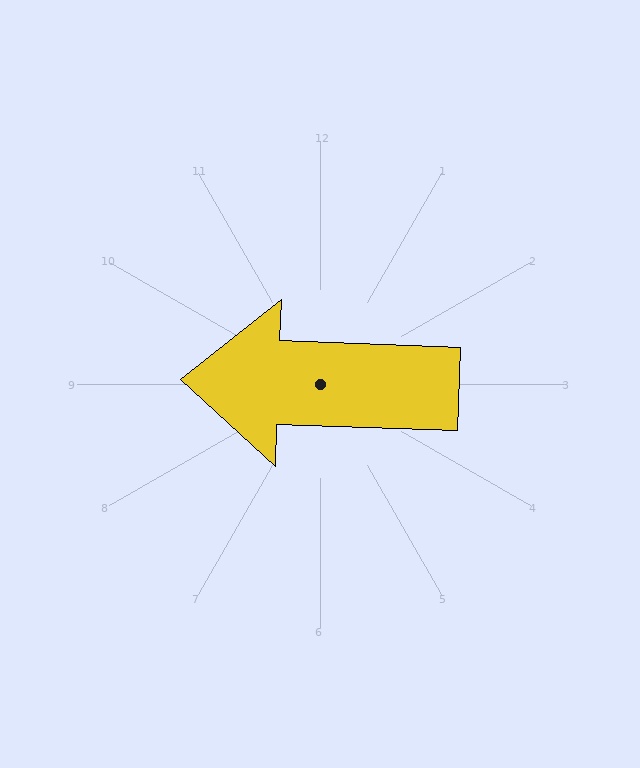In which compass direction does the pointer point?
West.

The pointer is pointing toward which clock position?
Roughly 9 o'clock.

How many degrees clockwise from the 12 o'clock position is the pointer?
Approximately 272 degrees.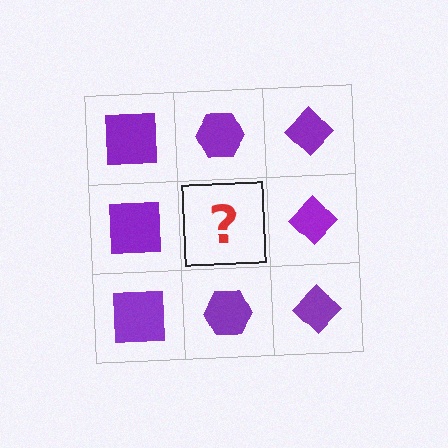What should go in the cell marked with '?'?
The missing cell should contain a purple hexagon.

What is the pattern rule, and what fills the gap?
The rule is that each column has a consistent shape. The gap should be filled with a purple hexagon.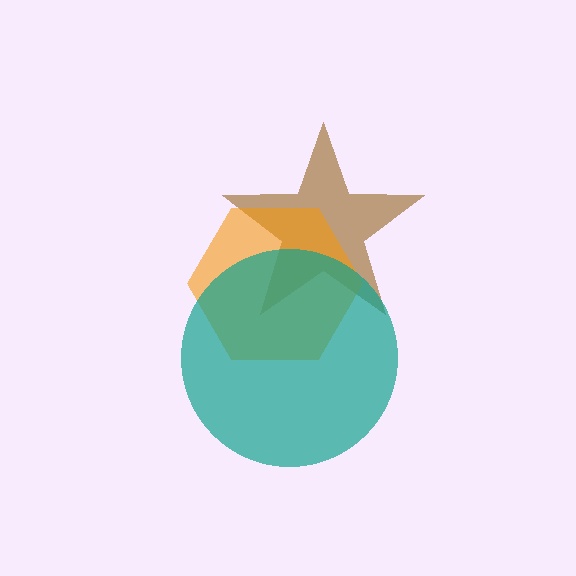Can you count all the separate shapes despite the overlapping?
Yes, there are 3 separate shapes.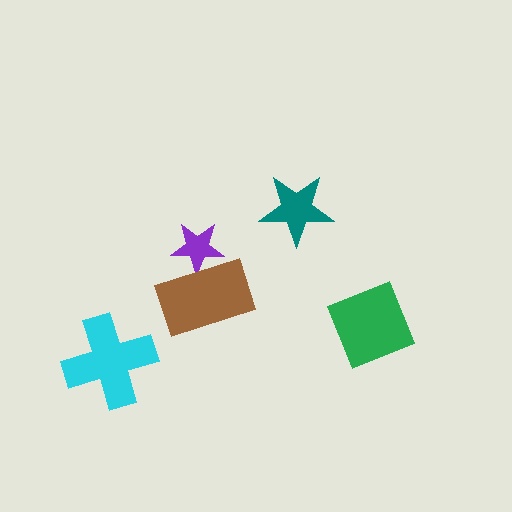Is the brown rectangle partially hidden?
No, no other shape covers it.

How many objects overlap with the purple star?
1 object overlaps with the purple star.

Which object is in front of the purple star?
The brown rectangle is in front of the purple star.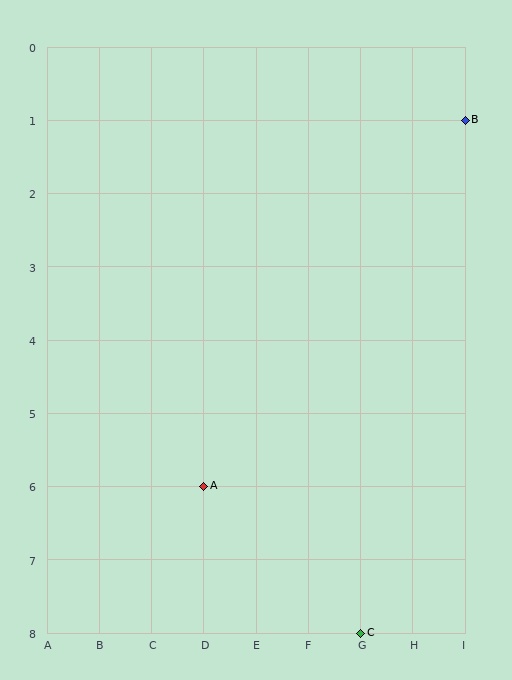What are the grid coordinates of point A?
Point A is at grid coordinates (D, 6).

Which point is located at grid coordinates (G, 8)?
Point C is at (G, 8).